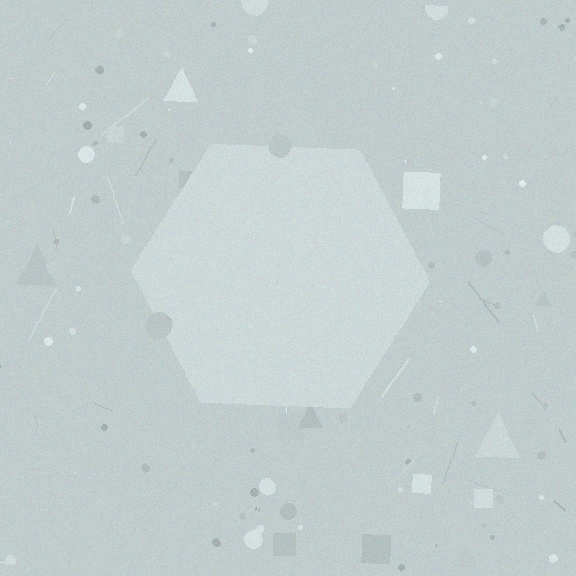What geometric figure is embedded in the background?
A hexagon is embedded in the background.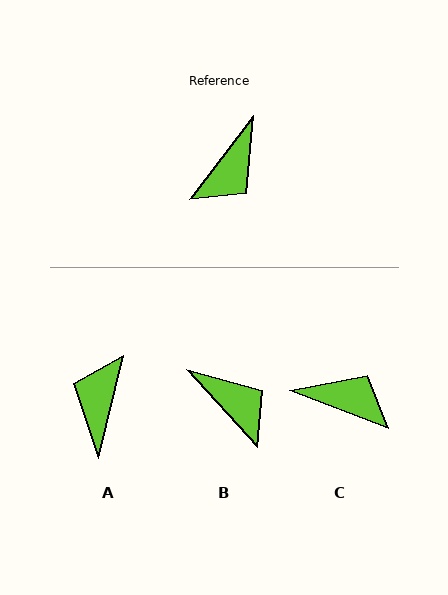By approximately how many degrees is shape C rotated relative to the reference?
Approximately 106 degrees counter-clockwise.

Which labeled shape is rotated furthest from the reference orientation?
A, about 156 degrees away.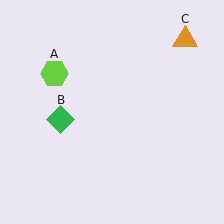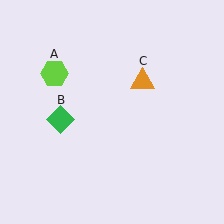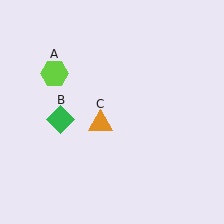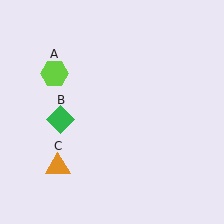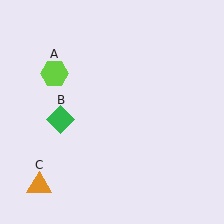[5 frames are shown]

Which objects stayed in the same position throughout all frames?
Lime hexagon (object A) and green diamond (object B) remained stationary.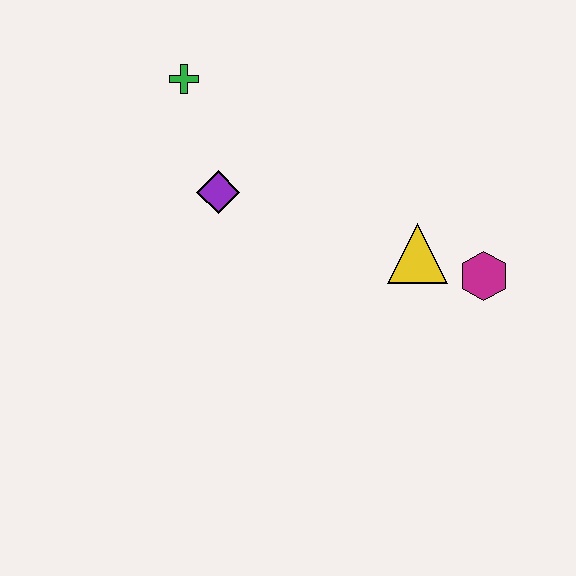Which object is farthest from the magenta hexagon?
The green cross is farthest from the magenta hexagon.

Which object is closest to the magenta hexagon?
The yellow triangle is closest to the magenta hexagon.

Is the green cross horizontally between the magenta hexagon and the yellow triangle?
No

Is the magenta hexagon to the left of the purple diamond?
No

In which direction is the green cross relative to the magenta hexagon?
The green cross is to the left of the magenta hexagon.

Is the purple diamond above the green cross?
No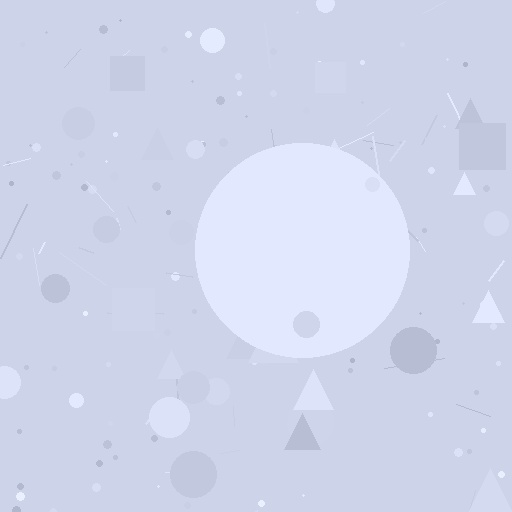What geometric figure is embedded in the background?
A circle is embedded in the background.